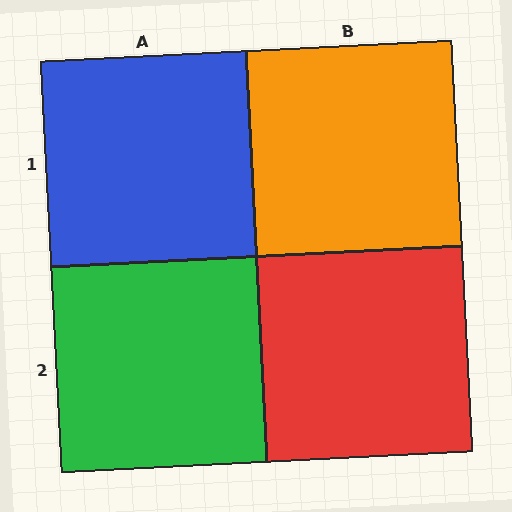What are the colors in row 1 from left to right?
Blue, orange.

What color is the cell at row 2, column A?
Green.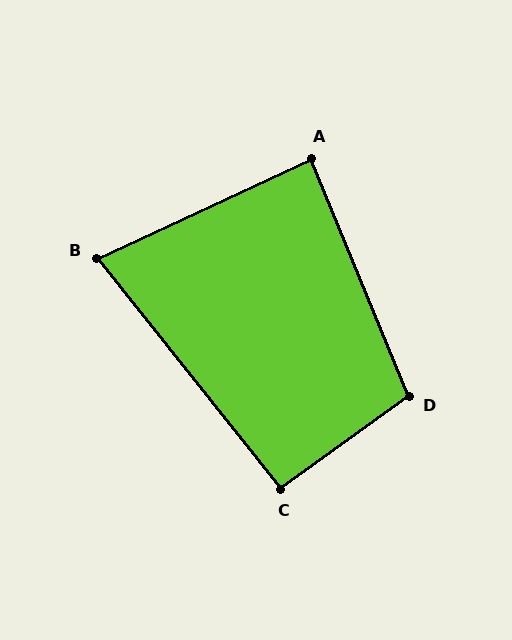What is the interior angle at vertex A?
Approximately 87 degrees (approximately right).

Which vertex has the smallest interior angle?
B, at approximately 76 degrees.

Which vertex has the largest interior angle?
D, at approximately 104 degrees.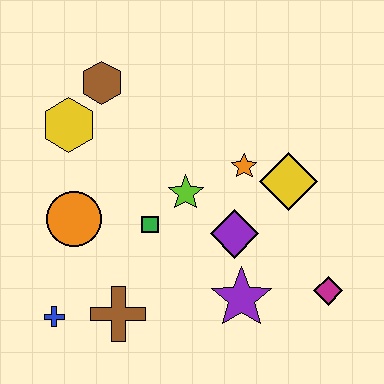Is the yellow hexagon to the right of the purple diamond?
No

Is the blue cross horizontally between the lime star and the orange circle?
No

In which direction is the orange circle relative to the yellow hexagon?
The orange circle is below the yellow hexagon.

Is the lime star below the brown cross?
No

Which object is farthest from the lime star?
The blue cross is farthest from the lime star.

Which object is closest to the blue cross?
The brown cross is closest to the blue cross.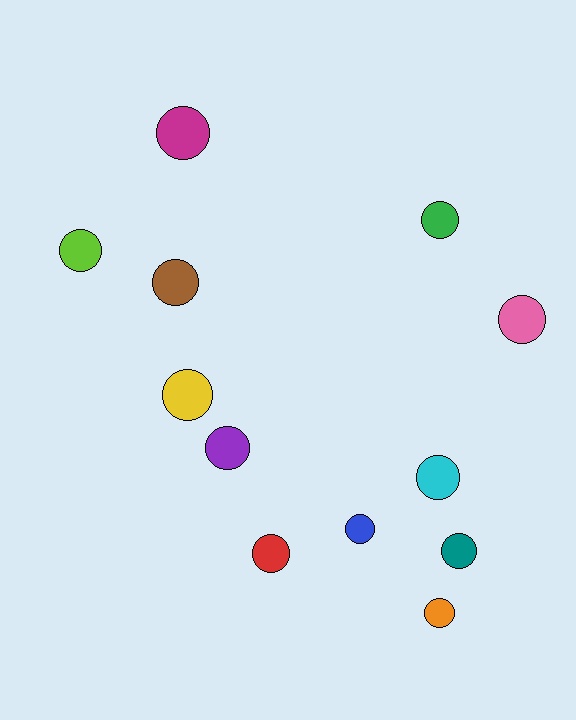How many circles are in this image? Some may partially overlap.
There are 12 circles.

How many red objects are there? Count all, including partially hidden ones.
There is 1 red object.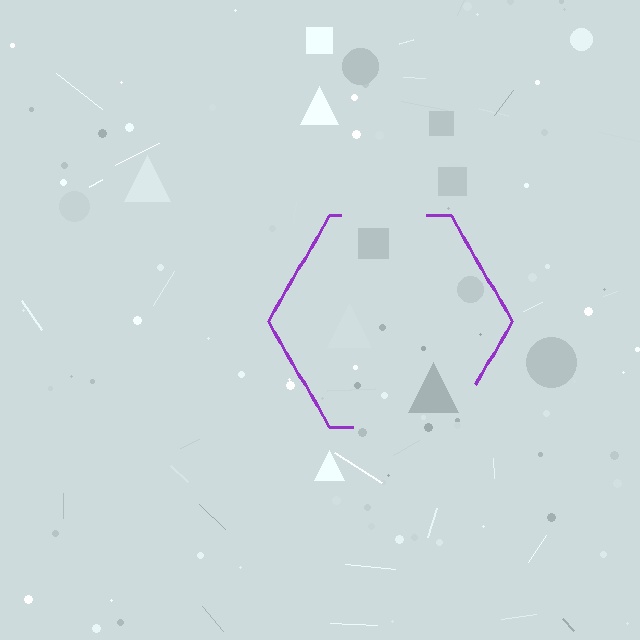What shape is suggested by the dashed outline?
The dashed outline suggests a hexagon.